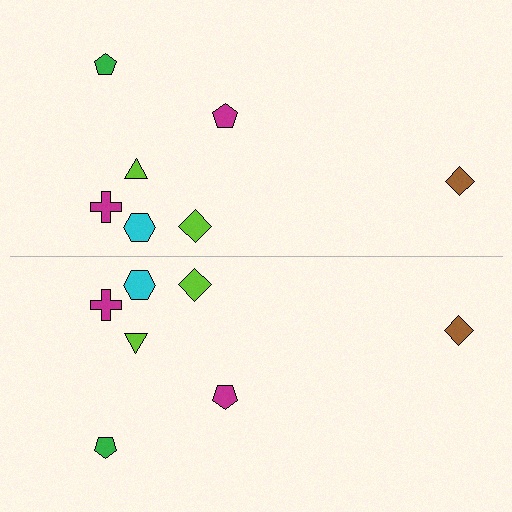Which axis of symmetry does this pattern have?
The pattern has a horizontal axis of symmetry running through the center of the image.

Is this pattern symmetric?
Yes, this pattern has bilateral (reflection) symmetry.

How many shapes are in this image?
There are 14 shapes in this image.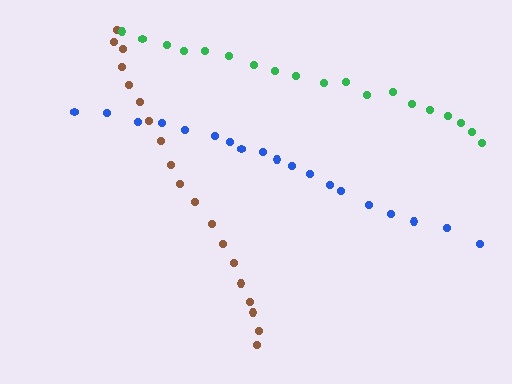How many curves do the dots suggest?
There are 3 distinct paths.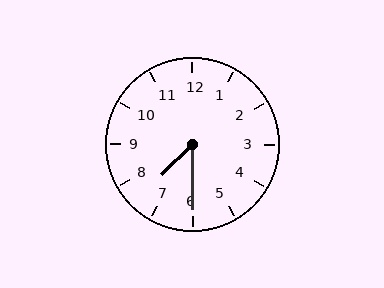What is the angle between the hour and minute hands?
Approximately 45 degrees.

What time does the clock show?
7:30.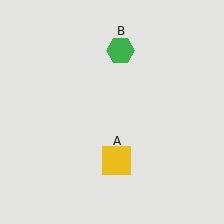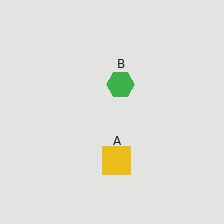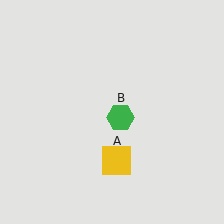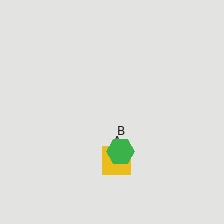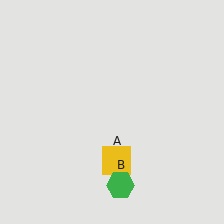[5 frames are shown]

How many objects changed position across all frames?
1 object changed position: green hexagon (object B).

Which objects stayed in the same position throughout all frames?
Yellow square (object A) remained stationary.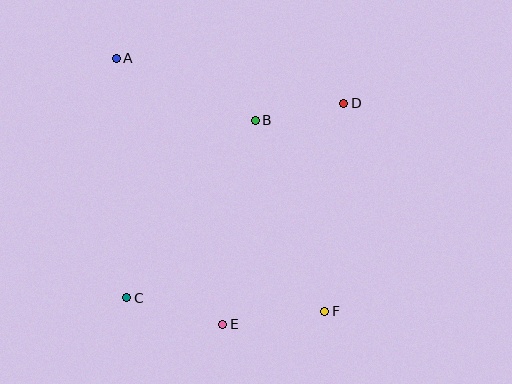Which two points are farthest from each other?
Points A and F are farthest from each other.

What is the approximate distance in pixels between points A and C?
The distance between A and C is approximately 240 pixels.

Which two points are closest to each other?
Points B and D are closest to each other.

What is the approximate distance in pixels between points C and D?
The distance between C and D is approximately 292 pixels.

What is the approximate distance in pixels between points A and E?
The distance between A and E is approximately 287 pixels.